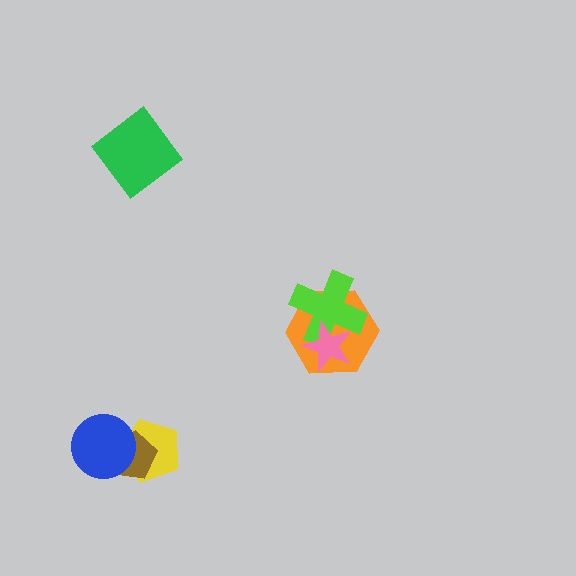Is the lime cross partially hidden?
Yes, it is partially covered by another shape.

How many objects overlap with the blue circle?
2 objects overlap with the blue circle.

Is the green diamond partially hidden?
No, no other shape covers it.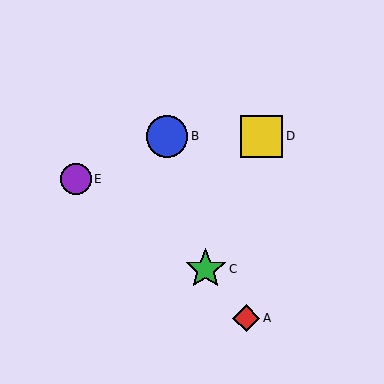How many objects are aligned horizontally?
2 objects (B, D) are aligned horizontally.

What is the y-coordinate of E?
Object E is at y≈179.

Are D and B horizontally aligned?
Yes, both are at y≈136.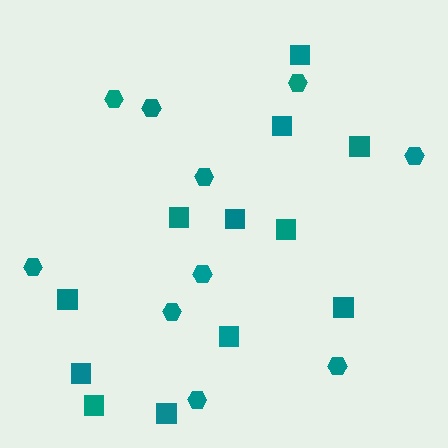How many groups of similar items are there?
There are 2 groups: one group of squares (12) and one group of hexagons (10).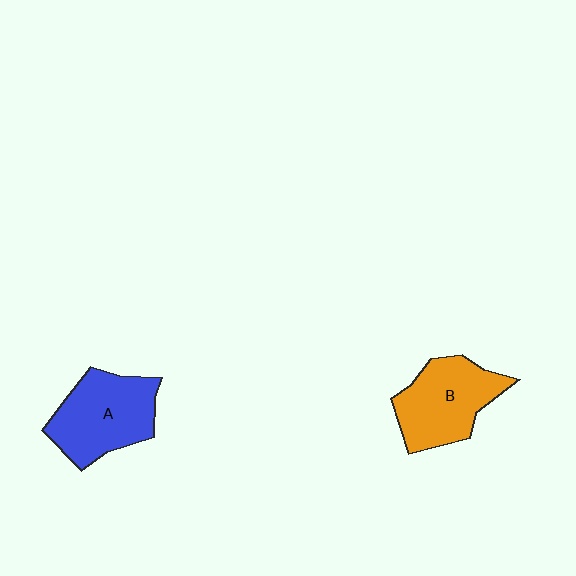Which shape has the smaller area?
Shape B (orange).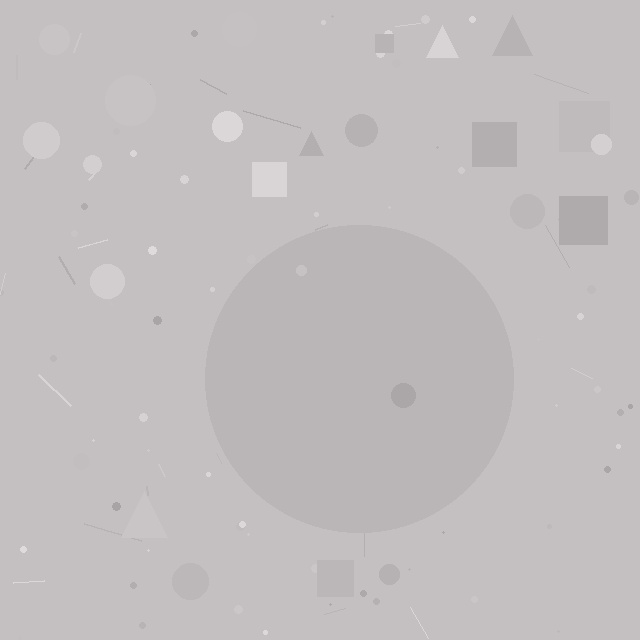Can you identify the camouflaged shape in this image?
The camouflaged shape is a circle.